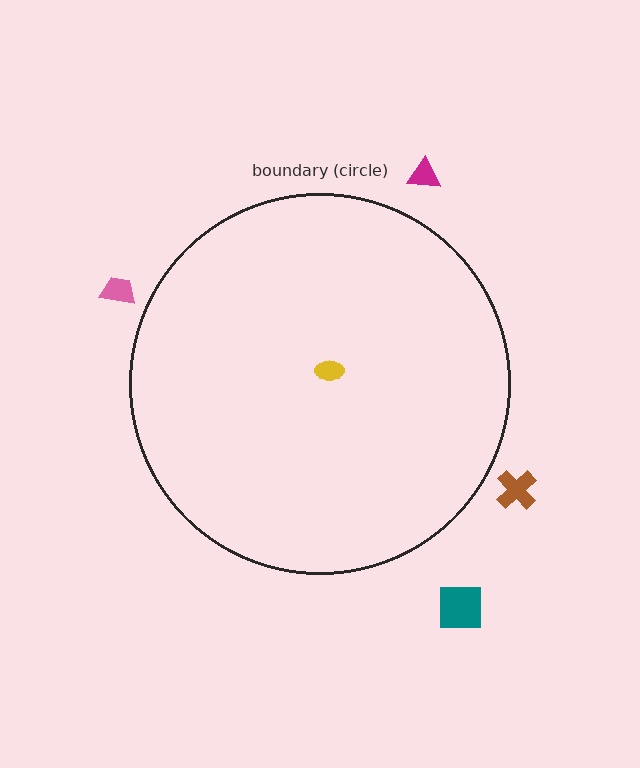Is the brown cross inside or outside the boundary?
Outside.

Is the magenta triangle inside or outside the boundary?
Outside.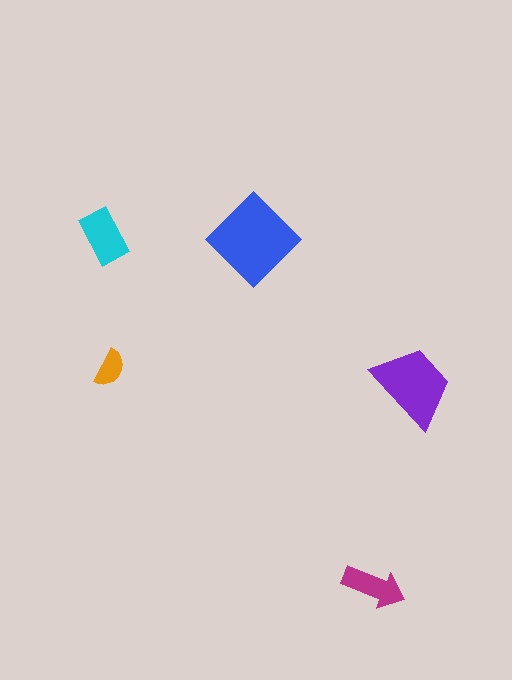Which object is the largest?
The blue diamond.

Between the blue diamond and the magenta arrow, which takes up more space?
The blue diamond.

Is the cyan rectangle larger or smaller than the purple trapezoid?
Smaller.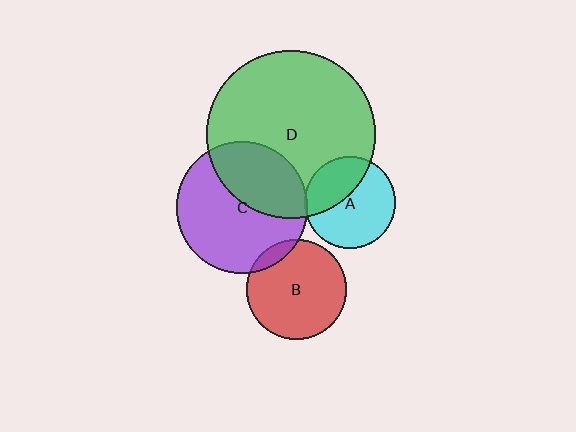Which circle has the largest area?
Circle D (green).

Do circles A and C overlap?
Yes.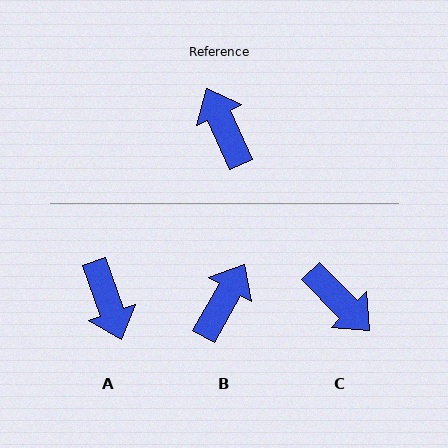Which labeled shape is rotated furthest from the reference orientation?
A, about 175 degrees away.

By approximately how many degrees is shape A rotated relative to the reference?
Approximately 175 degrees counter-clockwise.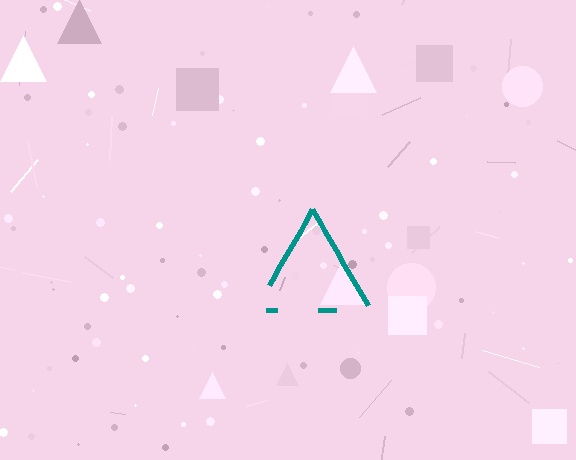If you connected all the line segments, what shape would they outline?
They would outline a triangle.